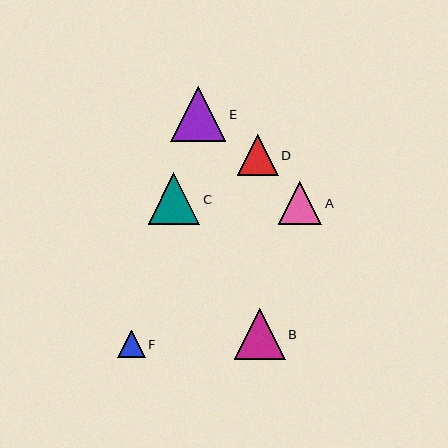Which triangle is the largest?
Triangle E is the largest with a size of approximately 55 pixels.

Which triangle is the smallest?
Triangle F is the smallest with a size of approximately 27 pixels.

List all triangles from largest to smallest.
From largest to smallest: E, C, B, A, D, F.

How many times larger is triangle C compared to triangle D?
Triangle C is approximately 1.3 times the size of triangle D.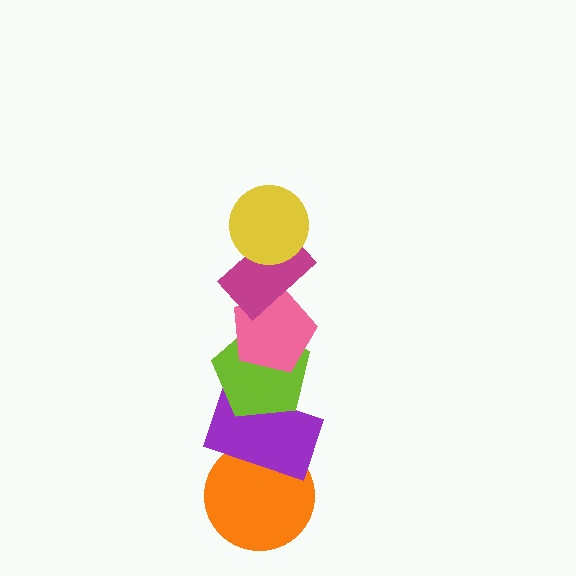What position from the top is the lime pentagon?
The lime pentagon is 4th from the top.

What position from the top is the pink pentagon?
The pink pentagon is 3rd from the top.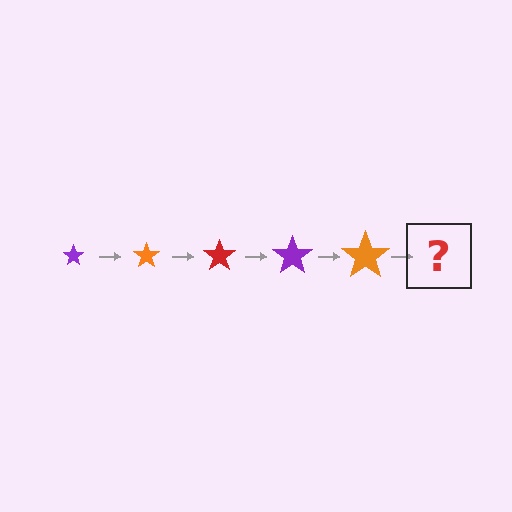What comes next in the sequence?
The next element should be a red star, larger than the previous one.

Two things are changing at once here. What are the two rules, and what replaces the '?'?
The two rules are that the star grows larger each step and the color cycles through purple, orange, and red. The '?' should be a red star, larger than the previous one.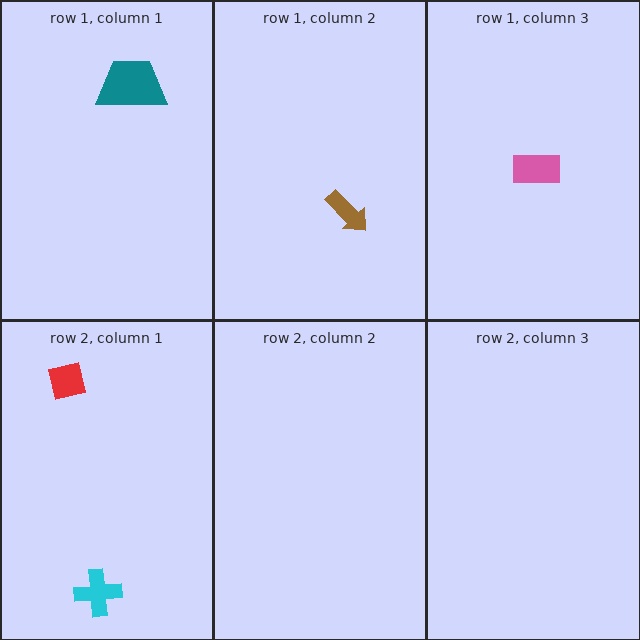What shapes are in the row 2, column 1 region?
The cyan cross, the red square.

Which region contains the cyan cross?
The row 2, column 1 region.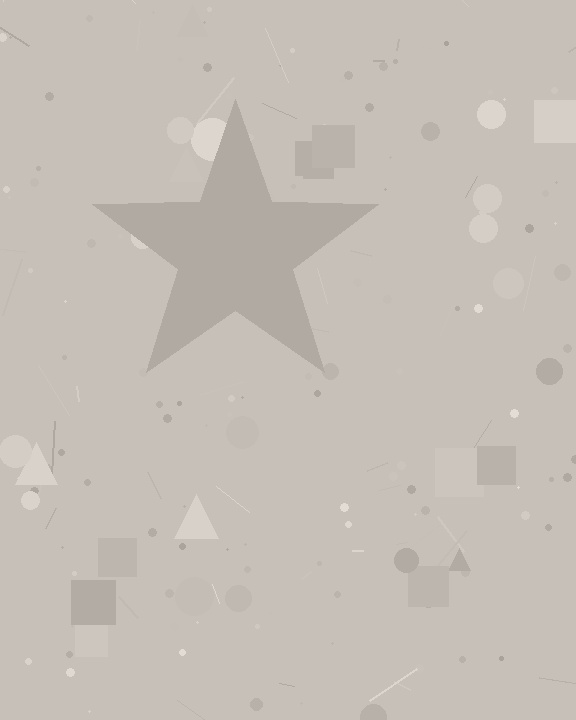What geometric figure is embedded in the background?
A star is embedded in the background.